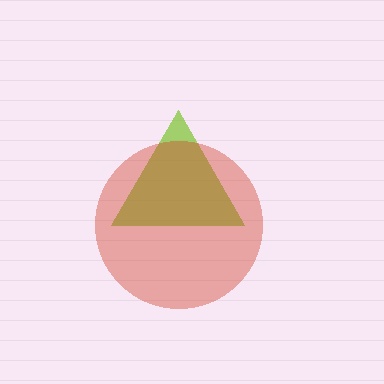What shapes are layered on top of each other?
The layered shapes are: a lime triangle, a red circle.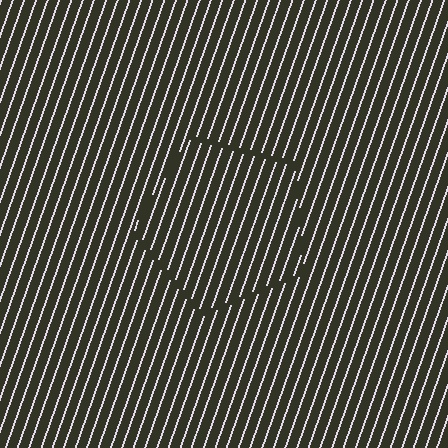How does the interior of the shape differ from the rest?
The interior of the shape contains the same grating, shifted by half a period — the contour is defined by the phase discontinuity where line-ends from the inner and outer gratings abut.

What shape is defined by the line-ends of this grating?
An illusory pentagon. The interior of the shape contains the same grating, shifted by half a period — the contour is defined by the phase discontinuity where line-ends from the inner and outer gratings abut.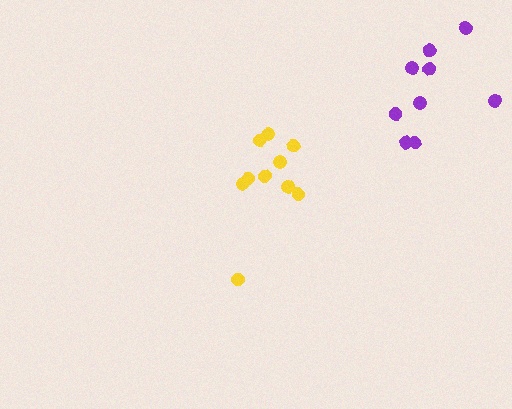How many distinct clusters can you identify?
There are 2 distinct clusters.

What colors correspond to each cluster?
The clusters are colored: yellow, purple.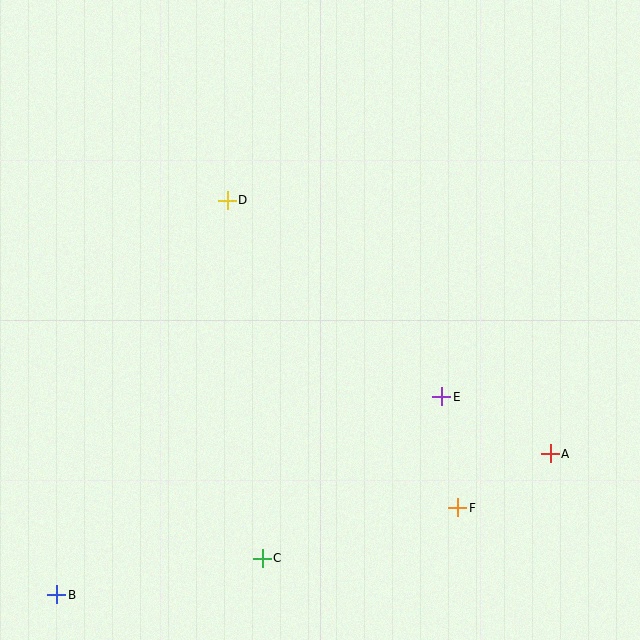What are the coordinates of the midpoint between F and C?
The midpoint between F and C is at (360, 533).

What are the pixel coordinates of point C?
Point C is at (262, 558).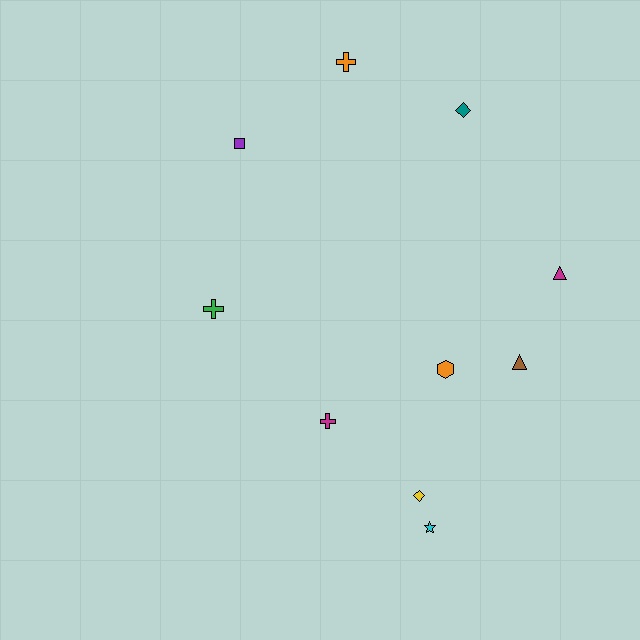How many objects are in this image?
There are 10 objects.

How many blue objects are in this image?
There are no blue objects.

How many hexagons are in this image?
There is 1 hexagon.